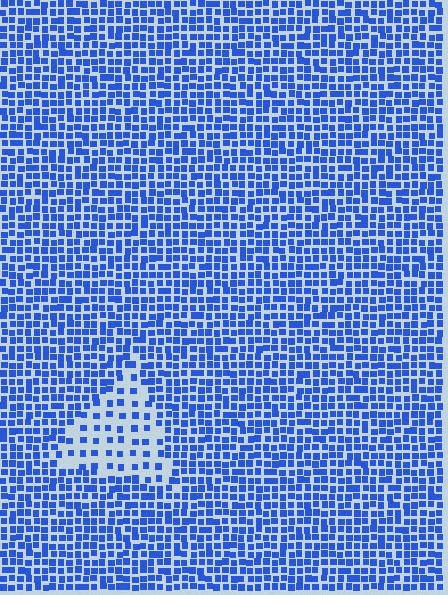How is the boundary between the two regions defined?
The boundary is defined by a change in element density (approximately 2.4x ratio). All elements are the same color, size, and shape.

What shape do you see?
I see a triangle.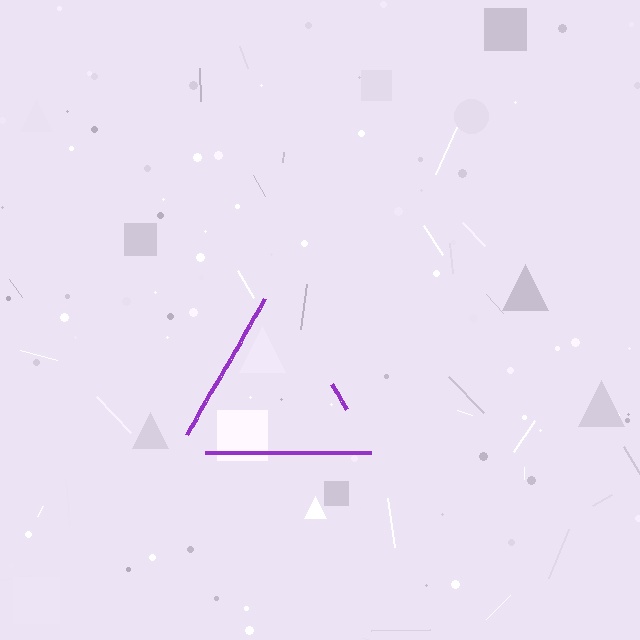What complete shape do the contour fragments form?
The contour fragments form a triangle.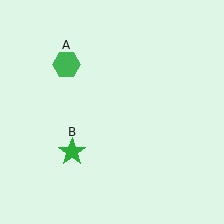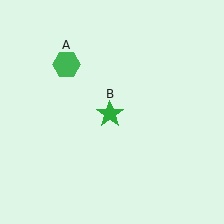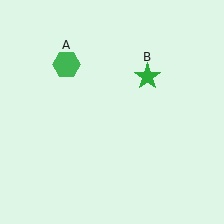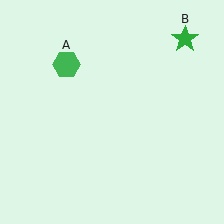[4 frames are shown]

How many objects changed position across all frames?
1 object changed position: green star (object B).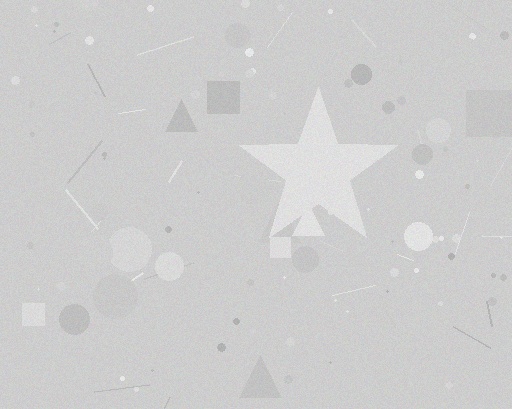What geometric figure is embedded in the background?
A star is embedded in the background.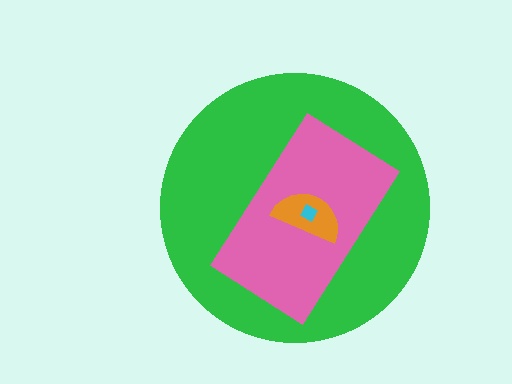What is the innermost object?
The cyan diamond.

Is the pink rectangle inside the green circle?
Yes.